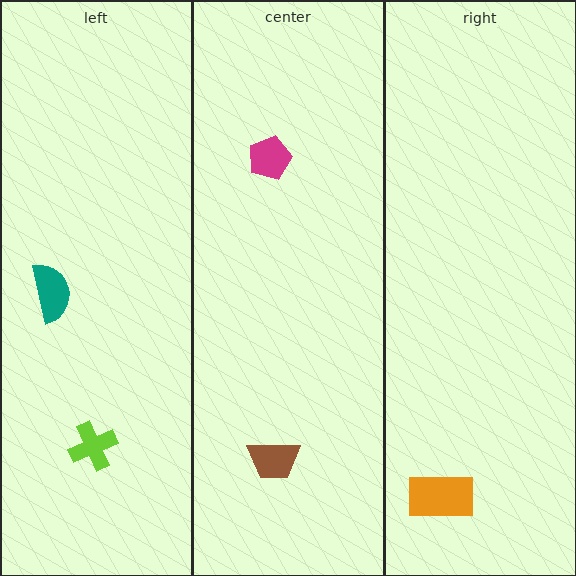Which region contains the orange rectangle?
The right region.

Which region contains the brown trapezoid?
The center region.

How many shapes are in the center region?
2.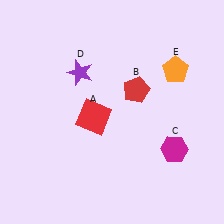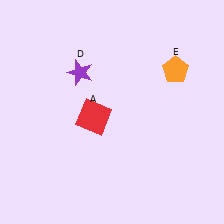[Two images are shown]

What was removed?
The red pentagon (B), the magenta hexagon (C) were removed in Image 2.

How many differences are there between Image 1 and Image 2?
There are 2 differences between the two images.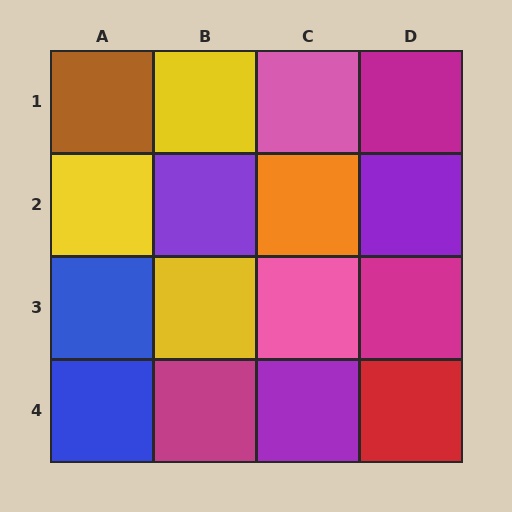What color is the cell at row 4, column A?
Blue.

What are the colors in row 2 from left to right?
Yellow, purple, orange, purple.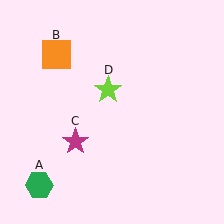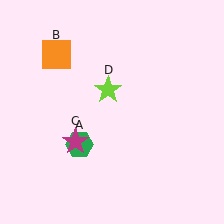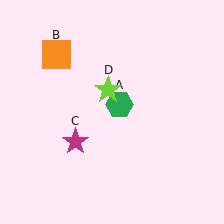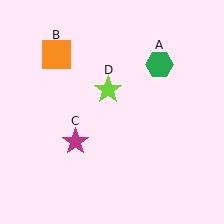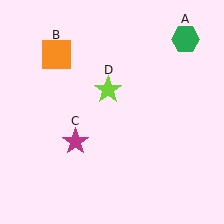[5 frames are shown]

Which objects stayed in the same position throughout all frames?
Orange square (object B) and magenta star (object C) and lime star (object D) remained stationary.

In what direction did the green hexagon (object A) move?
The green hexagon (object A) moved up and to the right.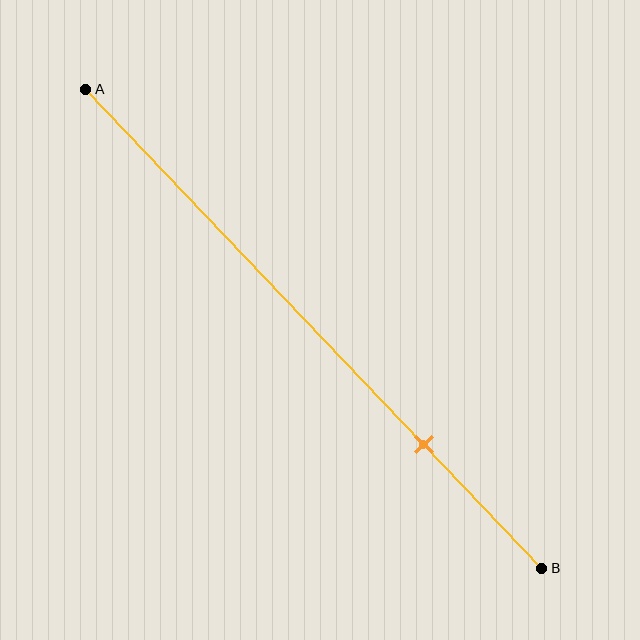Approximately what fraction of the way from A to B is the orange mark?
The orange mark is approximately 75% of the way from A to B.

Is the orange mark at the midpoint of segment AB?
No, the mark is at about 75% from A, not at the 50% midpoint.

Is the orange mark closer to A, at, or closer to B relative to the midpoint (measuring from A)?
The orange mark is closer to point B than the midpoint of segment AB.